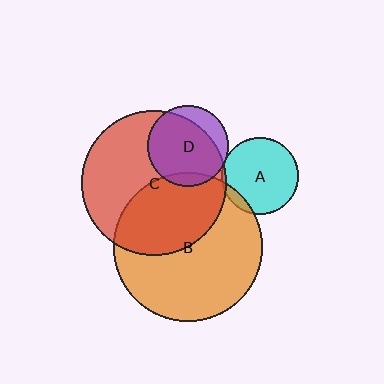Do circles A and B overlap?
Yes.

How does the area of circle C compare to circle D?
Approximately 3.2 times.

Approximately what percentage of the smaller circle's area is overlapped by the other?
Approximately 10%.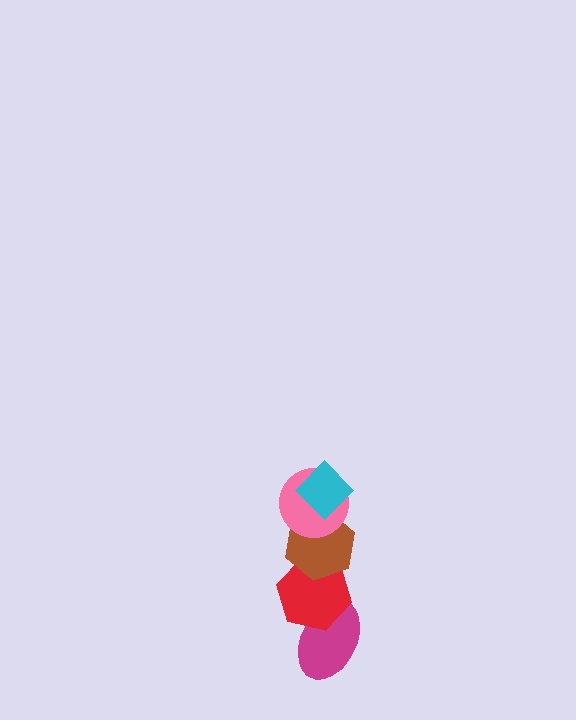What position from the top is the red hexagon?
The red hexagon is 4th from the top.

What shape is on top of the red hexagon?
The brown hexagon is on top of the red hexagon.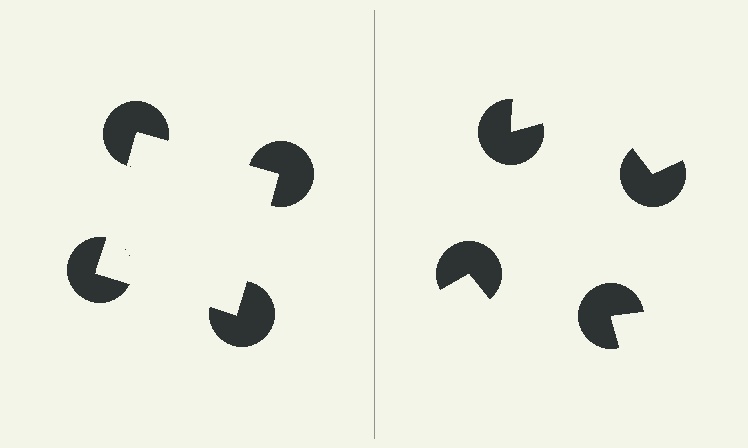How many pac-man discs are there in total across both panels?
8 — 4 on each side.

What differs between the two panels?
The pac-man discs are positioned identically on both sides; only the wedge orientations differ. On the left they align to a square; on the right they are misaligned.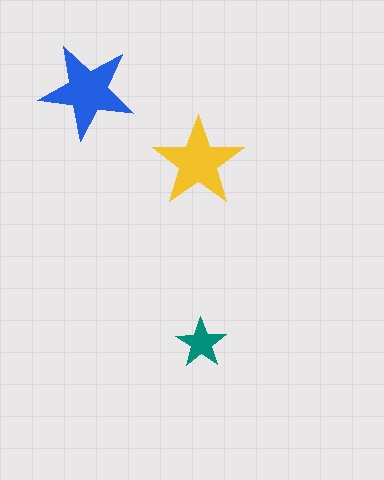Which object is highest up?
The blue star is topmost.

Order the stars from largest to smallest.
the blue one, the yellow one, the teal one.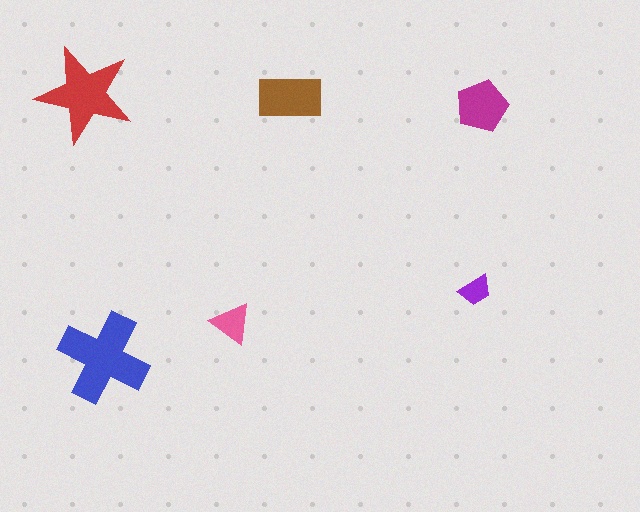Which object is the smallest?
The purple trapezoid.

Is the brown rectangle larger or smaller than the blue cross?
Smaller.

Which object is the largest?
The blue cross.